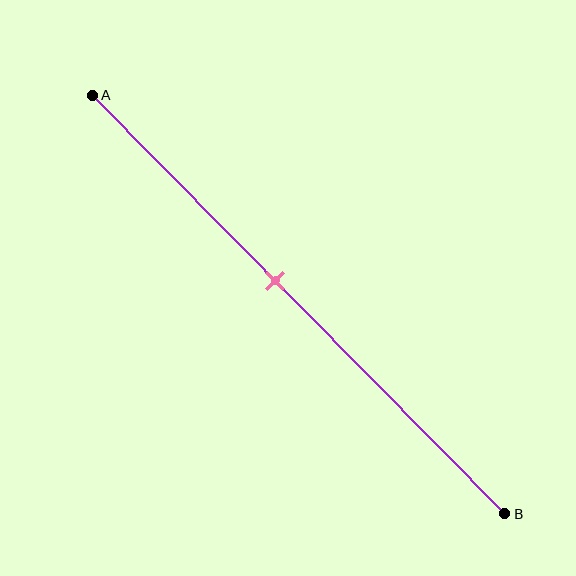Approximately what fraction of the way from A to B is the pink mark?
The pink mark is approximately 45% of the way from A to B.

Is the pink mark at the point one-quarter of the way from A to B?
No, the mark is at about 45% from A, not at the 25% one-quarter point.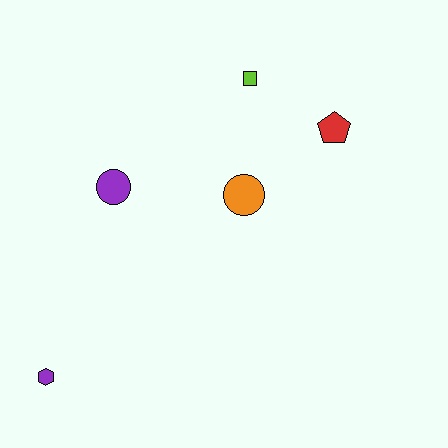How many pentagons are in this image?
There is 1 pentagon.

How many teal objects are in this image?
There are no teal objects.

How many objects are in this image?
There are 5 objects.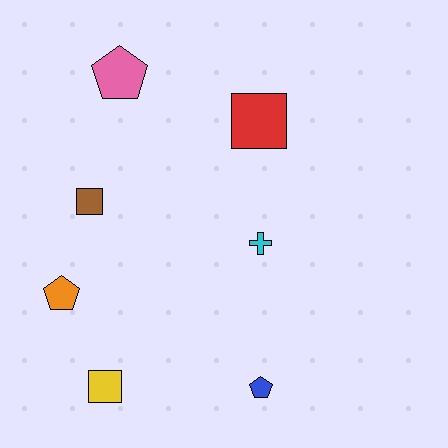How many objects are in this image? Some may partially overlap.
There are 7 objects.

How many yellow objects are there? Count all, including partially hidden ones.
There is 1 yellow object.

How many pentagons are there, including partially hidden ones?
There are 3 pentagons.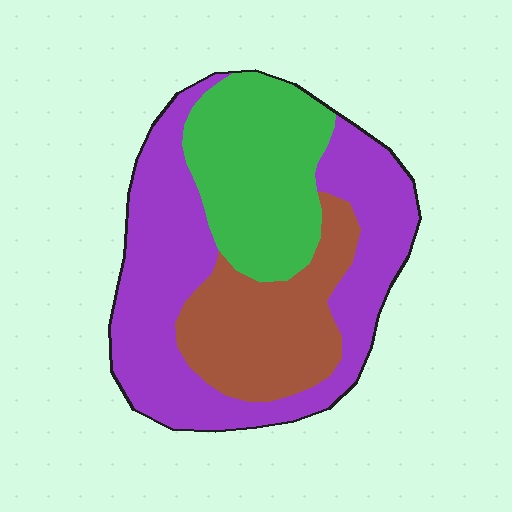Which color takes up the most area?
Purple, at roughly 50%.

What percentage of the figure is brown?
Brown covers roughly 25% of the figure.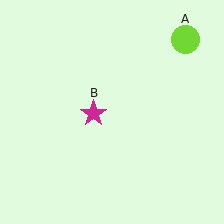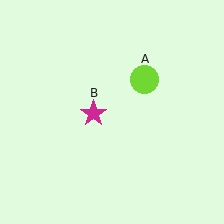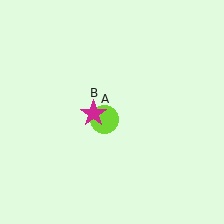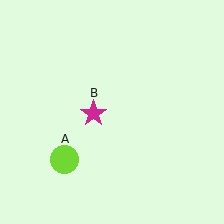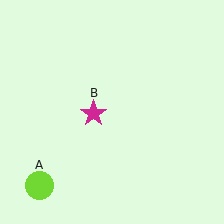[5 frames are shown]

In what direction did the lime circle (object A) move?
The lime circle (object A) moved down and to the left.